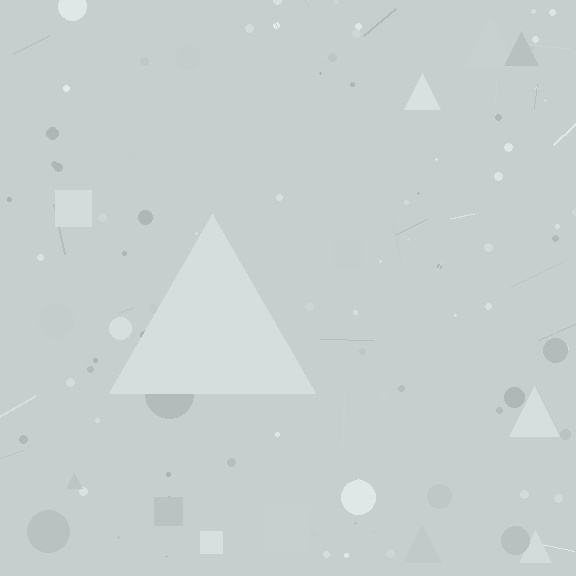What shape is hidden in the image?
A triangle is hidden in the image.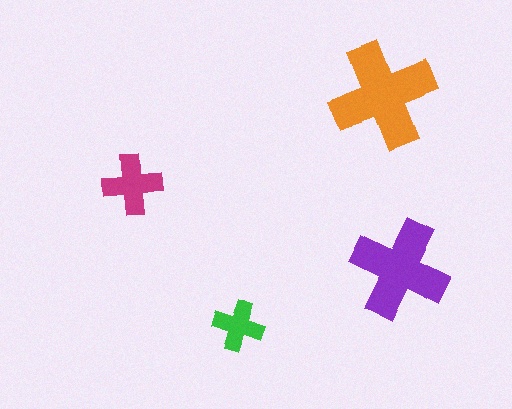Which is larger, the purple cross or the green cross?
The purple one.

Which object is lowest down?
The green cross is bottommost.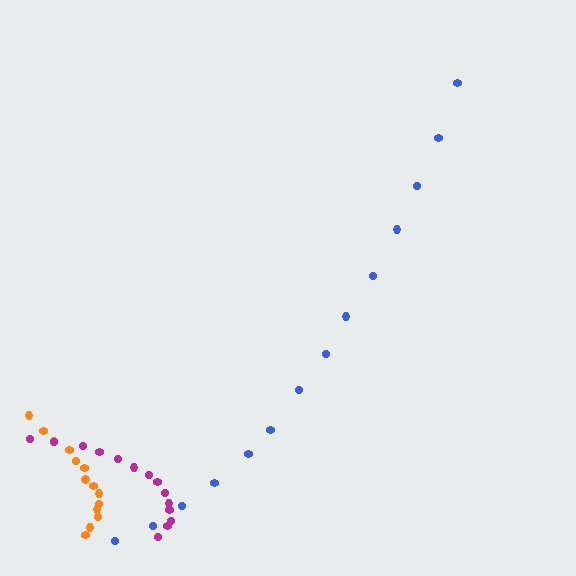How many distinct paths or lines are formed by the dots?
There are 3 distinct paths.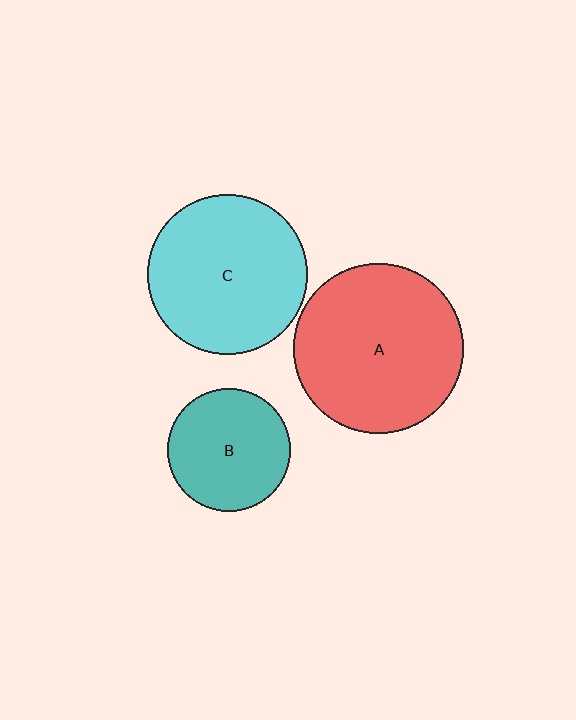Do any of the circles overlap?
No, none of the circles overlap.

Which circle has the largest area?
Circle A (red).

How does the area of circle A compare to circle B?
Approximately 1.9 times.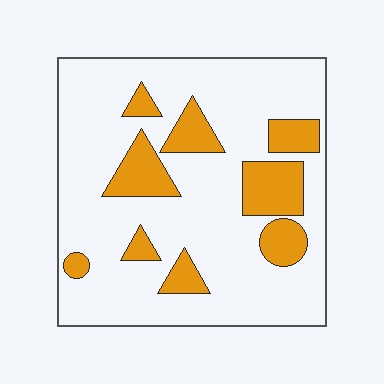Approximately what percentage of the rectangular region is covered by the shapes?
Approximately 20%.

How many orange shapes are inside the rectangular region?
9.